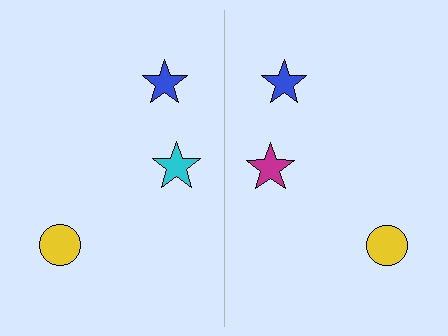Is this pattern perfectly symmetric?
No, the pattern is not perfectly symmetric. The magenta star on the right side breaks the symmetry — its mirror counterpart is cyan.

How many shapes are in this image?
There are 6 shapes in this image.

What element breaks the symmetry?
The magenta star on the right side breaks the symmetry — its mirror counterpart is cyan.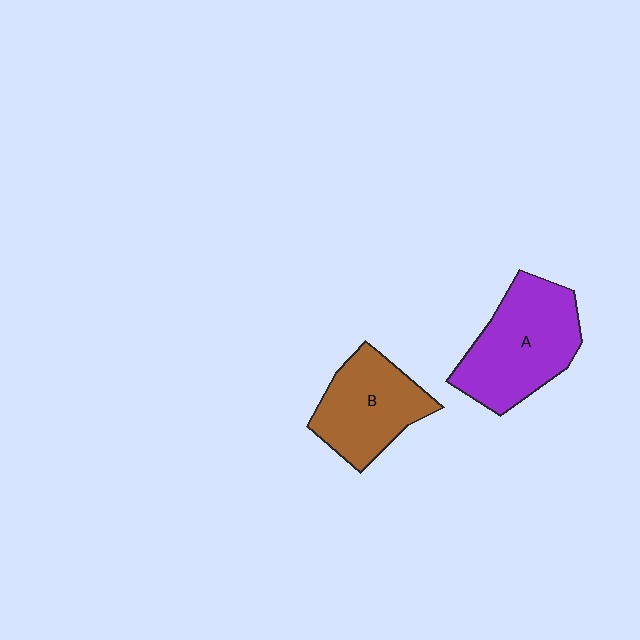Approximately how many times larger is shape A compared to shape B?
Approximately 1.2 times.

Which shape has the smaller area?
Shape B (brown).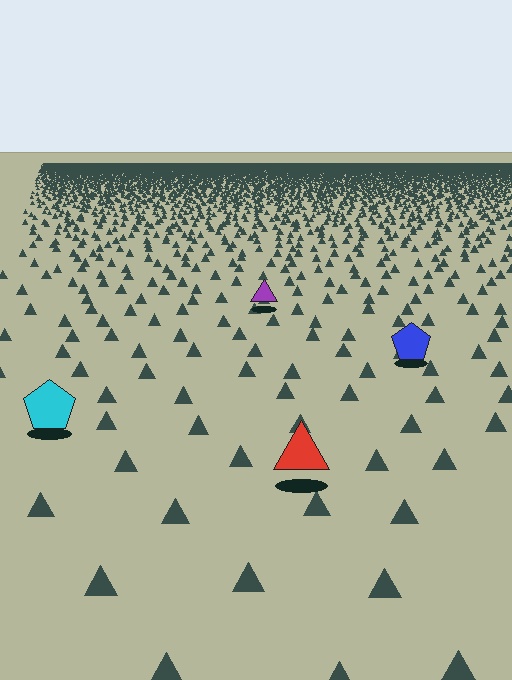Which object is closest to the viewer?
The red triangle is closest. The texture marks near it are larger and more spread out.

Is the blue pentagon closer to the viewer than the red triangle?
No. The red triangle is closer — you can tell from the texture gradient: the ground texture is coarser near it.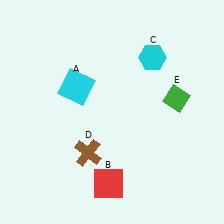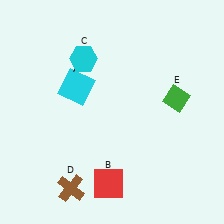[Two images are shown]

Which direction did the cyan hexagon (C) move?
The cyan hexagon (C) moved left.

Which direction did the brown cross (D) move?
The brown cross (D) moved down.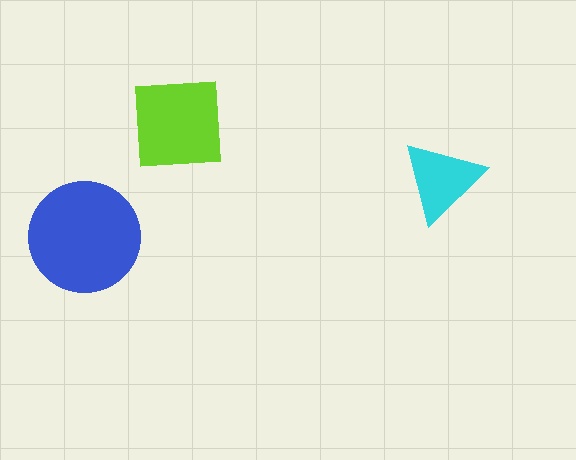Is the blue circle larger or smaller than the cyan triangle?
Larger.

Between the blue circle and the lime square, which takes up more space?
The blue circle.